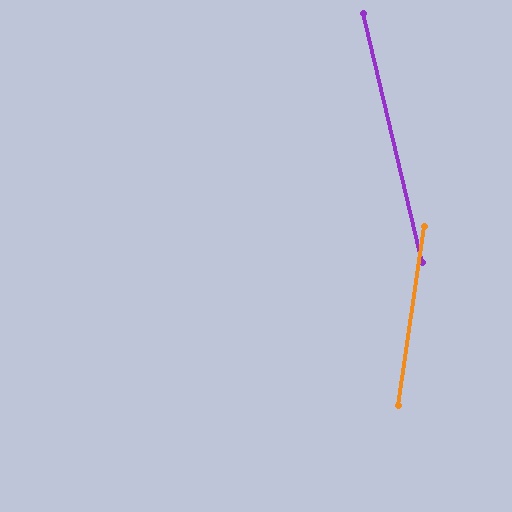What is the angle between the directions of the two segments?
Approximately 21 degrees.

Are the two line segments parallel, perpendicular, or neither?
Neither parallel nor perpendicular — they differ by about 21°.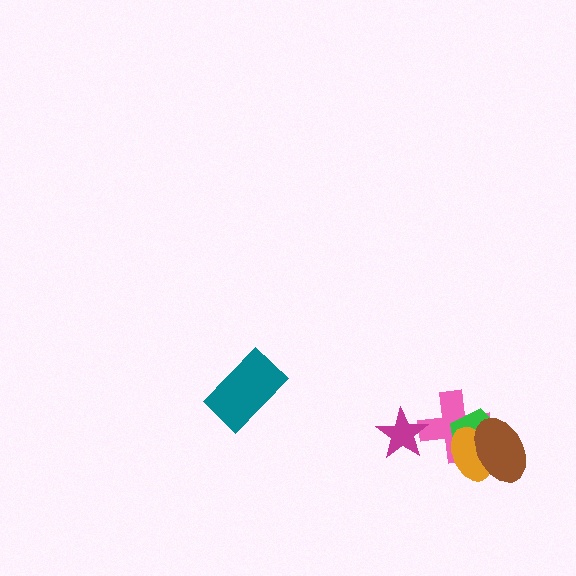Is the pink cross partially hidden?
Yes, it is partially covered by another shape.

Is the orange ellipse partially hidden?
Yes, it is partially covered by another shape.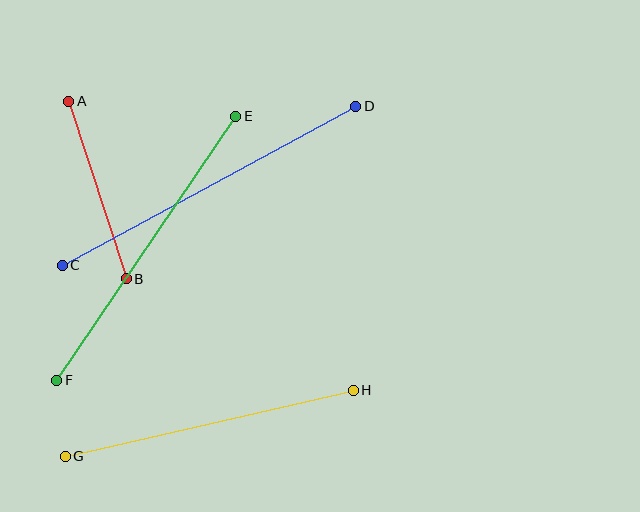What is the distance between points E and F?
The distance is approximately 319 pixels.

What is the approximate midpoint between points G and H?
The midpoint is at approximately (209, 423) pixels.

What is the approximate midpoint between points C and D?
The midpoint is at approximately (209, 186) pixels.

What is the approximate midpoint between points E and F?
The midpoint is at approximately (146, 248) pixels.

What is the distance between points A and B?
The distance is approximately 187 pixels.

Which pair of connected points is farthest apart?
Points C and D are farthest apart.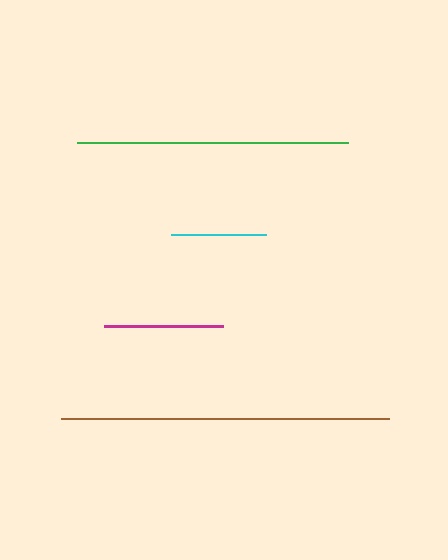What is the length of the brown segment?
The brown segment is approximately 328 pixels long.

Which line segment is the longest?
The brown line is the longest at approximately 328 pixels.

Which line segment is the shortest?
The cyan line is the shortest at approximately 95 pixels.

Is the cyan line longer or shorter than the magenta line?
The magenta line is longer than the cyan line.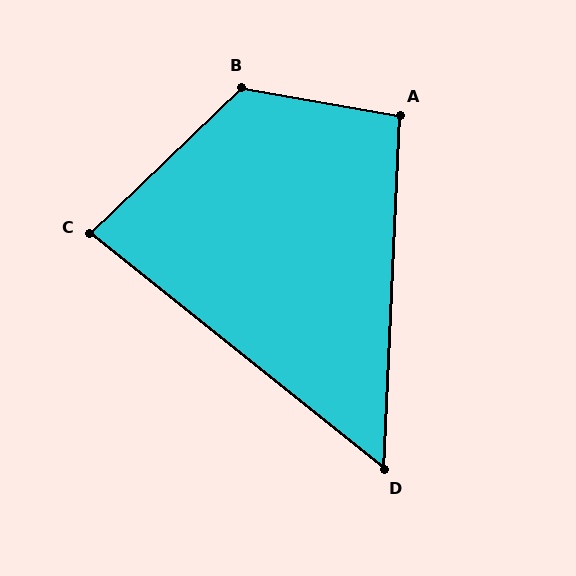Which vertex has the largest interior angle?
B, at approximately 126 degrees.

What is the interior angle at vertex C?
Approximately 83 degrees (acute).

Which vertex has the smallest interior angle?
D, at approximately 54 degrees.